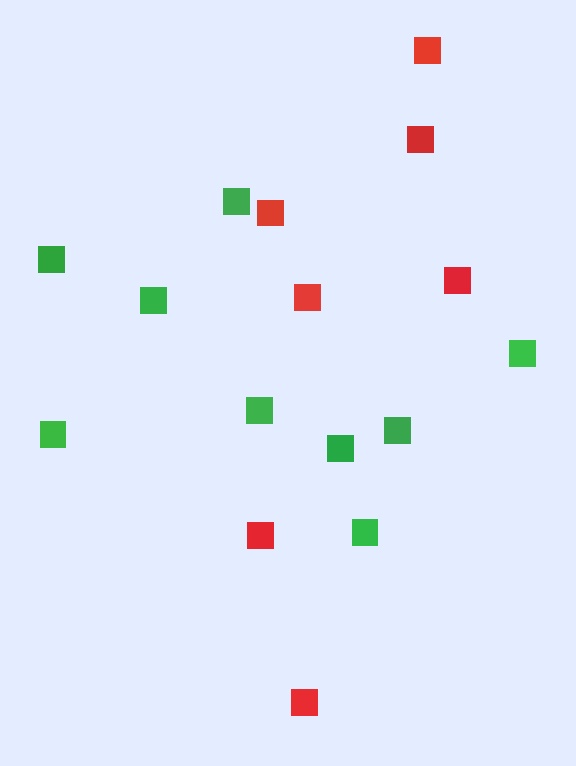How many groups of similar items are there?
There are 2 groups: one group of green squares (9) and one group of red squares (7).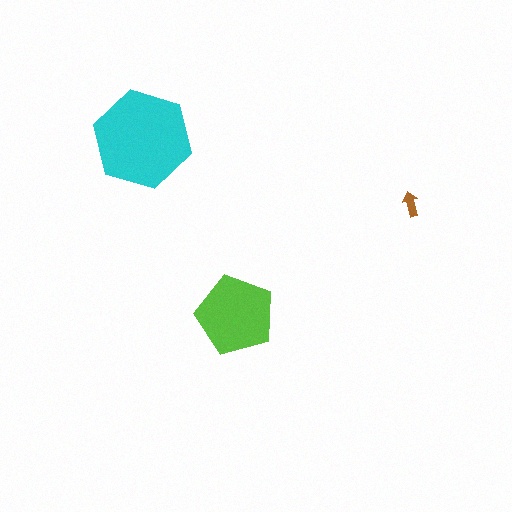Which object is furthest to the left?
The cyan hexagon is leftmost.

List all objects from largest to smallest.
The cyan hexagon, the lime pentagon, the brown arrow.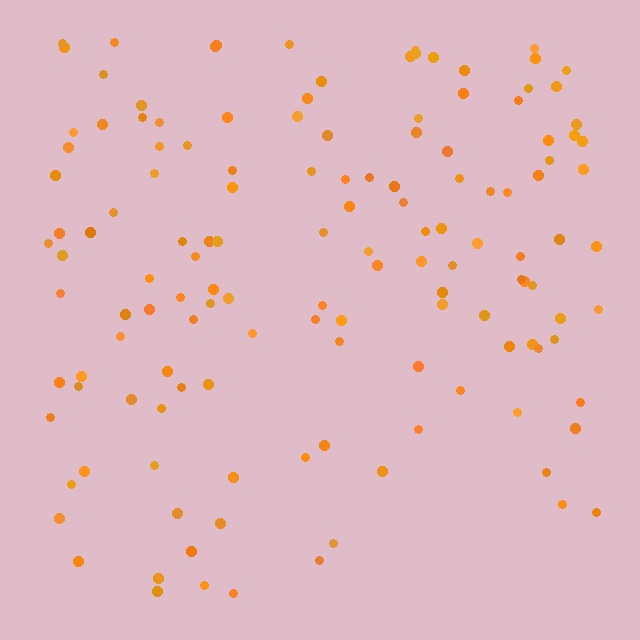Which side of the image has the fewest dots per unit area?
The bottom.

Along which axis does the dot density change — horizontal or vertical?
Vertical.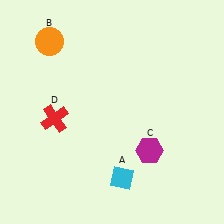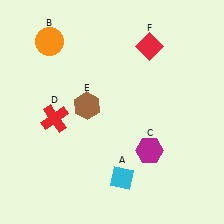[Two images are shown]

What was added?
A brown hexagon (E), a red diamond (F) were added in Image 2.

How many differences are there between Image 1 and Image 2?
There are 2 differences between the two images.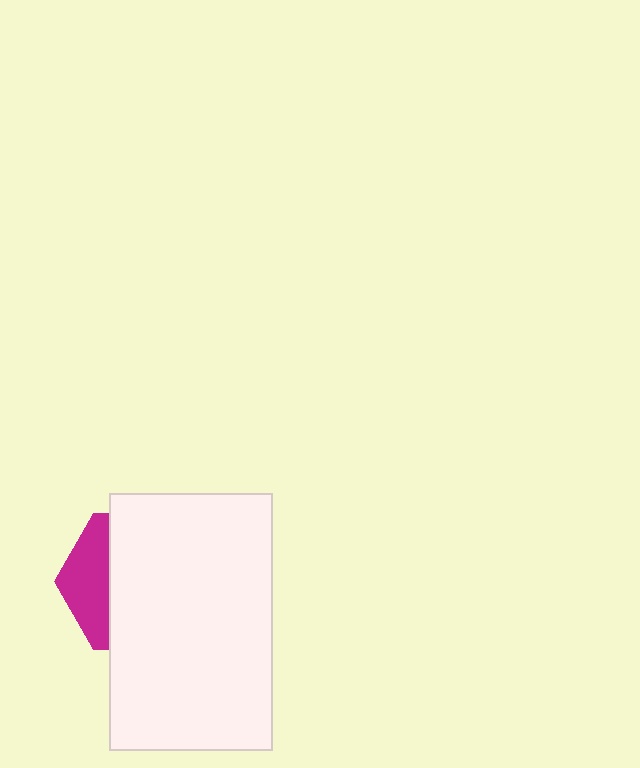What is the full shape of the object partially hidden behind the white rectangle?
The partially hidden object is a magenta hexagon.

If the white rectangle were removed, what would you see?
You would see the complete magenta hexagon.